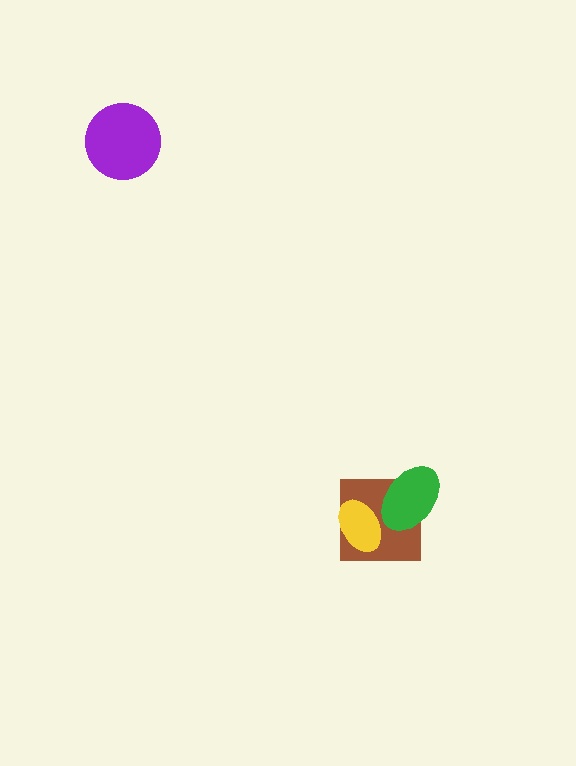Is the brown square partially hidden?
Yes, it is partially covered by another shape.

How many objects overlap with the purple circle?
0 objects overlap with the purple circle.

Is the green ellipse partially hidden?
No, no other shape covers it.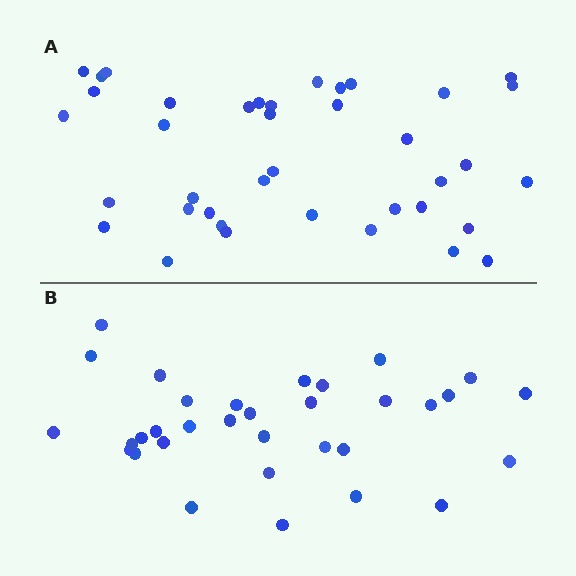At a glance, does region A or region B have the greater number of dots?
Region A (the top region) has more dots.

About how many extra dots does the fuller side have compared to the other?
Region A has about 6 more dots than region B.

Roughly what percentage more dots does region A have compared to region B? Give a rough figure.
About 20% more.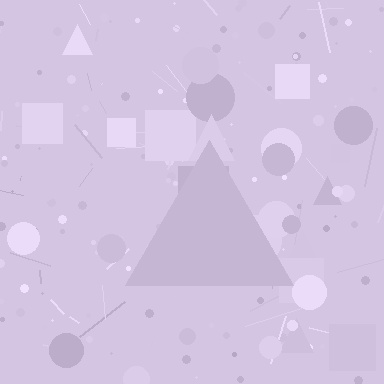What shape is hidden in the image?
A triangle is hidden in the image.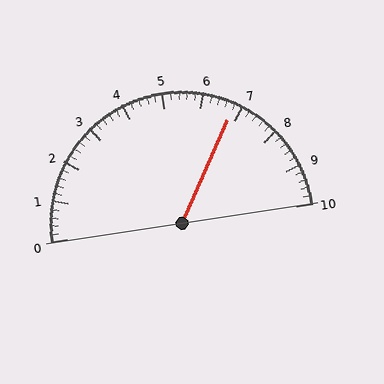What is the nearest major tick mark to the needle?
The nearest major tick mark is 7.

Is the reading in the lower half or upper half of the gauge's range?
The reading is in the upper half of the range (0 to 10).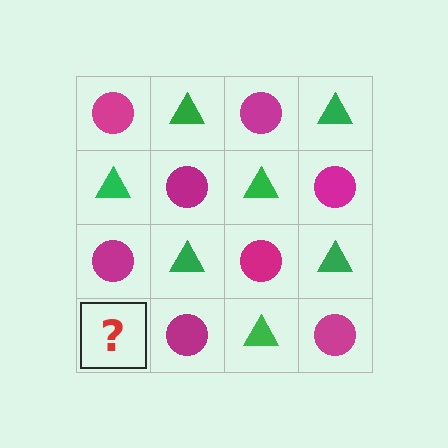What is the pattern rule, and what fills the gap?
The rule is that it alternates magenta circle and green triangle in a checkerboard pattern. The gap should be filled with a green triangle.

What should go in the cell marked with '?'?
The missing cell should contain a green triangle.